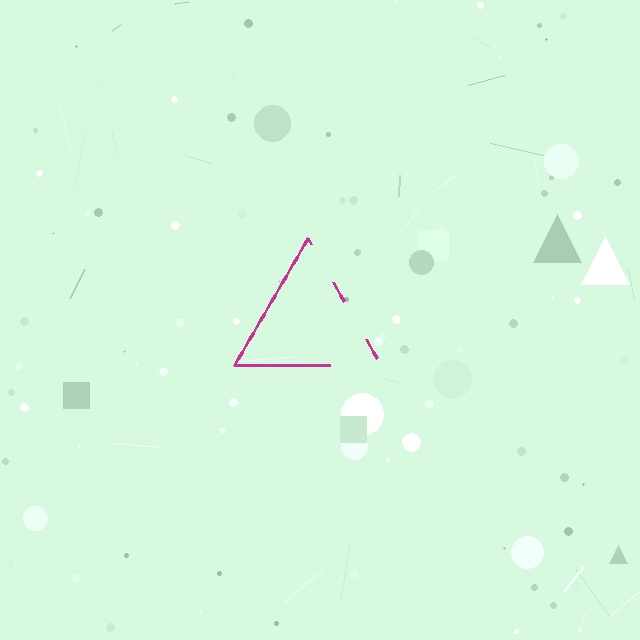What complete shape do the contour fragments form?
The contour fragments form a triangle.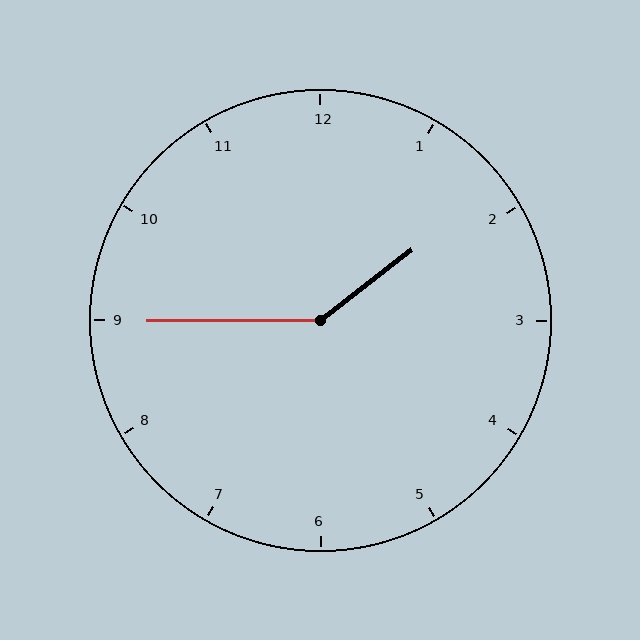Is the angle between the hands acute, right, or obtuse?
It is obtuse.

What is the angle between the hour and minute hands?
Approximately 142 degrees.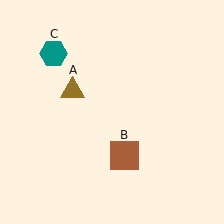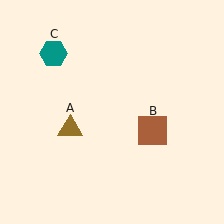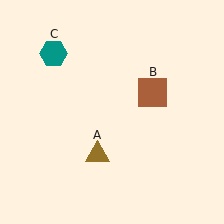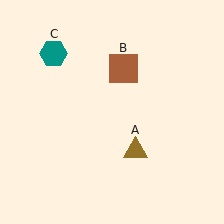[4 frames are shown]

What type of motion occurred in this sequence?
The brown triangle (object A), brown square (object B) rotated counterclockwise around the center of the scene.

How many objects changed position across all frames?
2 objects changed position: brown triangle (object A), brown square (object B).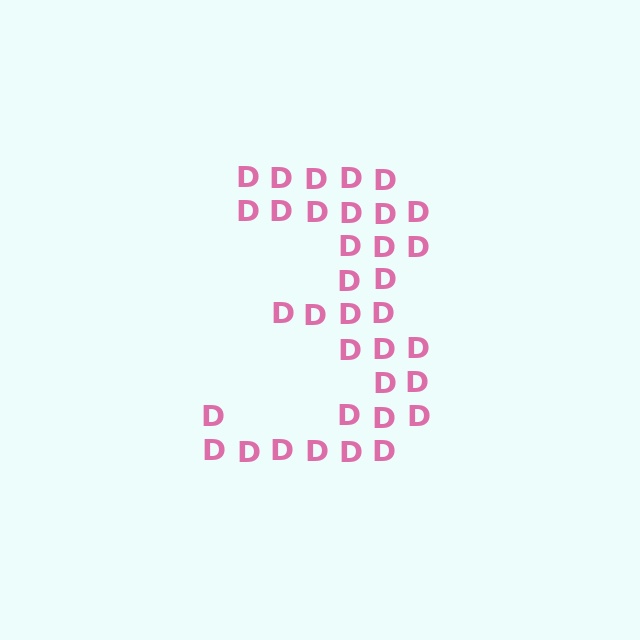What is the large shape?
The large shape is the digit 3.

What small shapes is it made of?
It is made of small letter D's.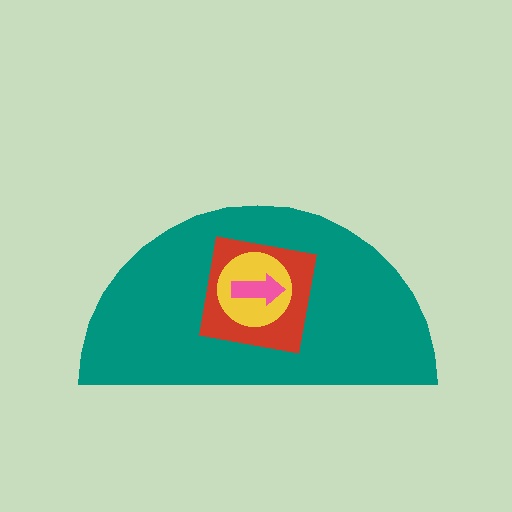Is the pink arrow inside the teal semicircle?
Yes.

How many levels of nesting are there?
4.